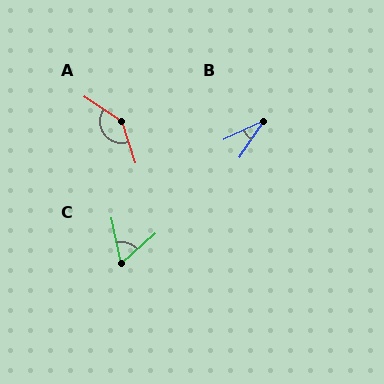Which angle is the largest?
A, at approximately 142 degrees.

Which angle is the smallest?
B, at approximately 31 degrees.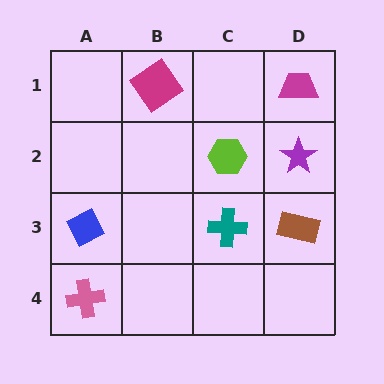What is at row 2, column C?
A lime hexagon.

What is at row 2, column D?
A purple star.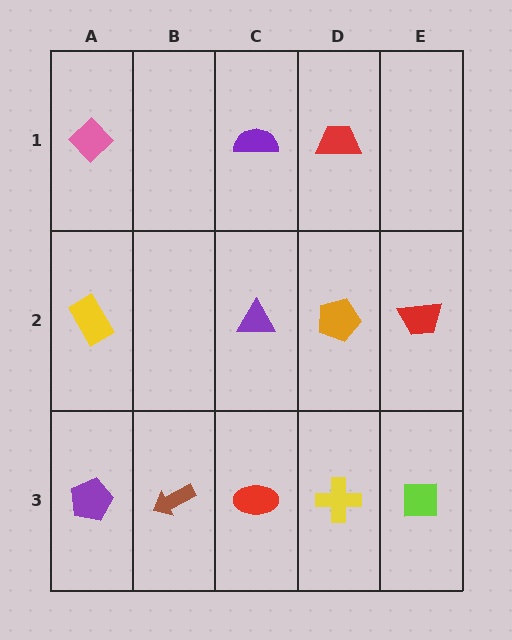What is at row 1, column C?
A purple semicircle.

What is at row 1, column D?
A red trapezoid.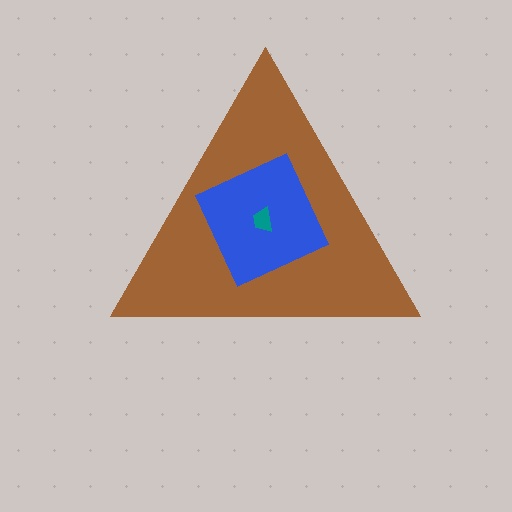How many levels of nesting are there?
3.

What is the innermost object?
The teal trapezoid.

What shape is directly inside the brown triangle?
The blue square.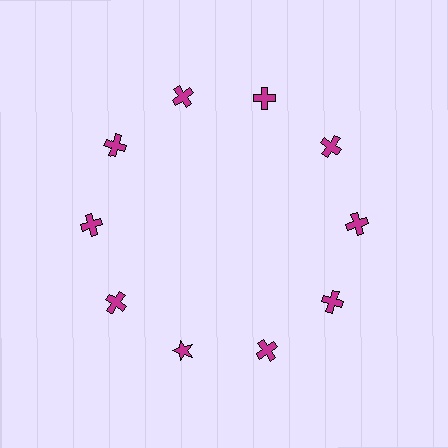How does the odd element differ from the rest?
It has a different shape: star instead of cross.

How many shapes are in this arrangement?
There are 10 shapes arranged in a ring pattern.